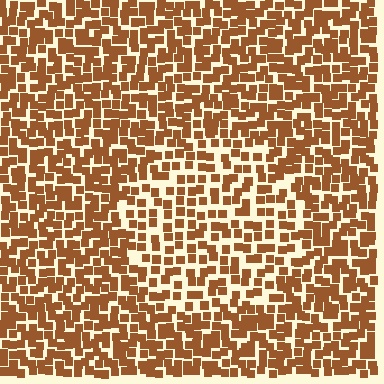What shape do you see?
I see a circle.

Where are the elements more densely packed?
The elements are more densely packed outside the circle boundary.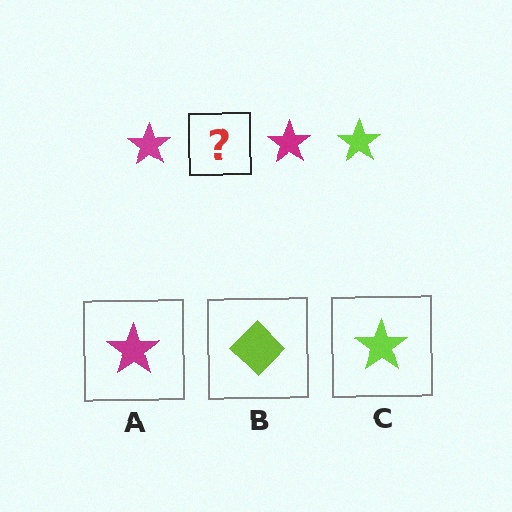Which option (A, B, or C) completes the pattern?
C.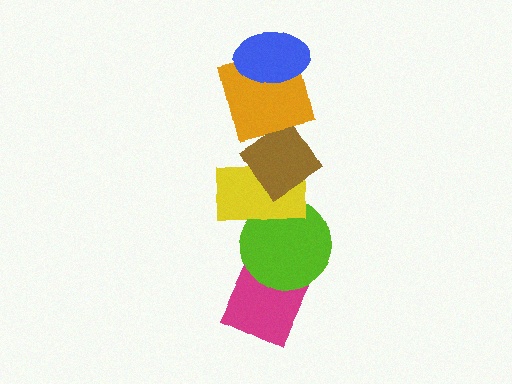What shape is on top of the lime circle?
The yellow rectangle is on top of the lime circle.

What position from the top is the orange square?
The orange square is 2nd from the top.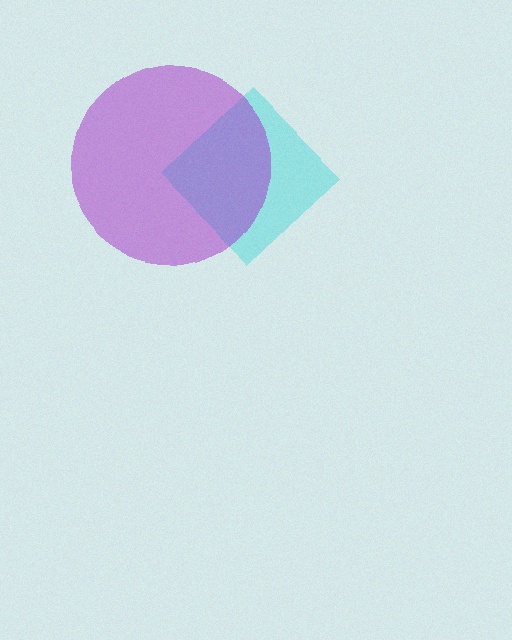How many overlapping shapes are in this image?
There are 2 overlapping shapes in the image.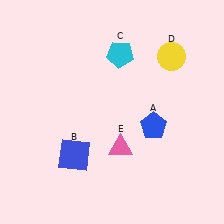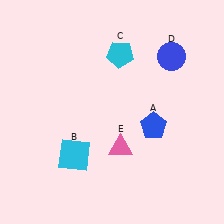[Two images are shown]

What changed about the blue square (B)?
In Image 1, B is blue. In Image 2, it changed to cyan.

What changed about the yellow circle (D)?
In Image 1, D is yellow. In Image 2, it changed to blue.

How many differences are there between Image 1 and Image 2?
There are 2 differences between the two images.